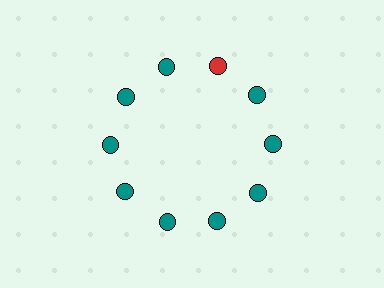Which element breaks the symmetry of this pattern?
The red circle at roughly the 1 o'clock position breaks the symmetry. All other shapes are teal circles.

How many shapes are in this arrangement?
There are 10 shapes arranged in a ring pattern.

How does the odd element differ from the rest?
It has a different color: red instead of teal.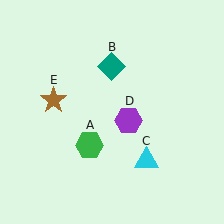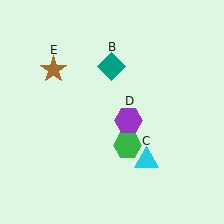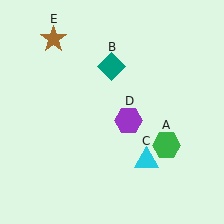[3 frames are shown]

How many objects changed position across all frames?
2 objects changed position: green hexagon (object A), brown star (object E).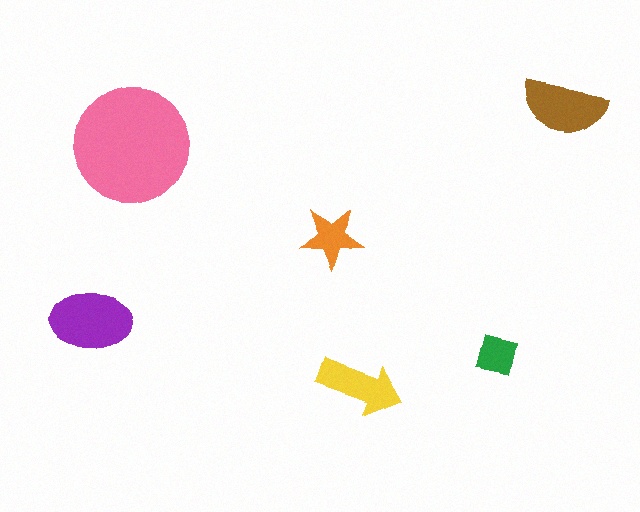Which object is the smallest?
The green square.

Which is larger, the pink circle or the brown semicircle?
The pink circle.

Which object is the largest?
The pink circle.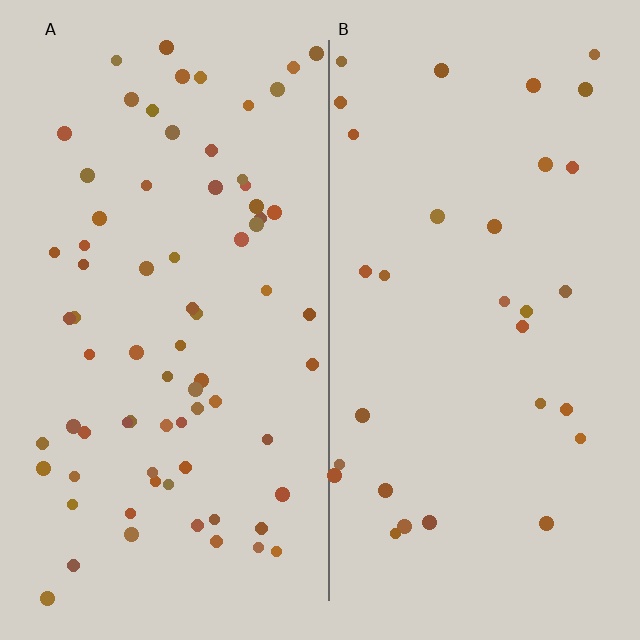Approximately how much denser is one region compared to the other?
Approximately 2.4× — region A over region B.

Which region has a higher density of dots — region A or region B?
A (the left).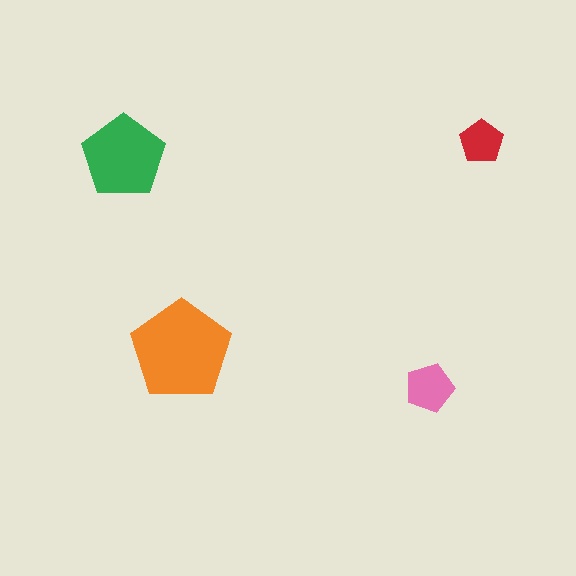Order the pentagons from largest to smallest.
the orange one, the green one, the pink one, the red one.